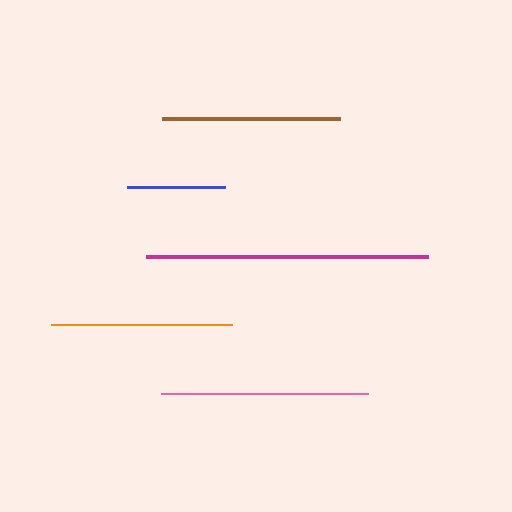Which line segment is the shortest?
The blue line is the shortest at approximately 97 pixels.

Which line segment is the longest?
The magenta line is the longest at approximately 282 pixels.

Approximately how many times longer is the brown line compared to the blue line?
The brown line is approximately 1.8 times the length of the blue line.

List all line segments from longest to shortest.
From longest to shortest: magenta, pink, orange, brown, blue.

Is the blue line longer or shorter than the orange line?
The orange line is longer than the blue line.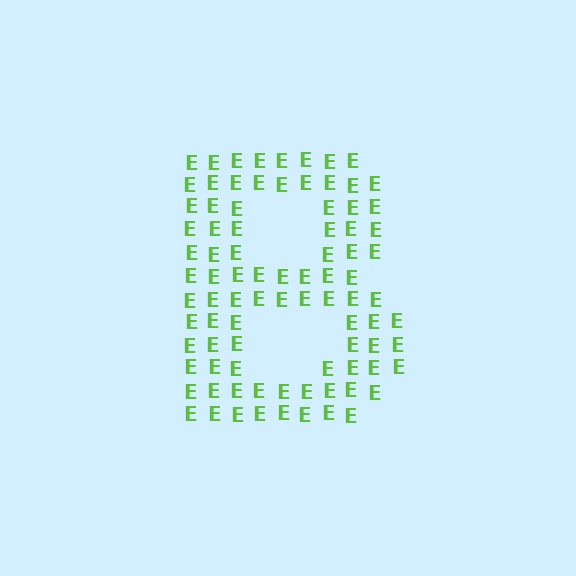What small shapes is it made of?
It is made of small letter E's.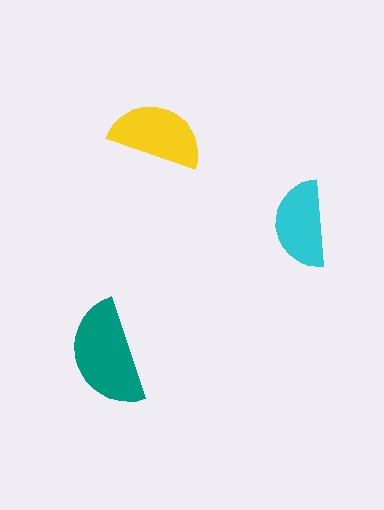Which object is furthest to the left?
The teal semicircle is leftmost.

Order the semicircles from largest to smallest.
the teal one, the yellow one, the cyan one.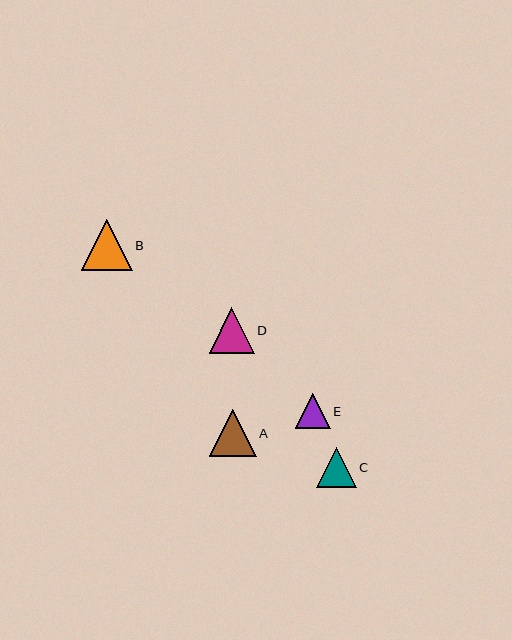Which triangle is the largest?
Triangle B is the largest with a size of approximately 51 pixels.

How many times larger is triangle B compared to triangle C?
Triangle B is approximately 1.3 times the size of triangle C.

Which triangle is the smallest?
Triangle E is the smallest with a size of approximately 35 pixels.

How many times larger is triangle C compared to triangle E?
Triangle C is approximately 1.1 times the size of triangle E.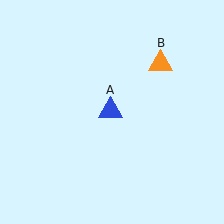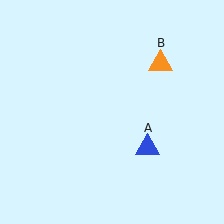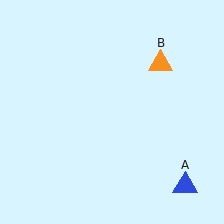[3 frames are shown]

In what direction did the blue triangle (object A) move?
The blue triangle (object A) moved down and to the right.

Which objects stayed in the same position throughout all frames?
Orange triangle (object B) remained stationary.